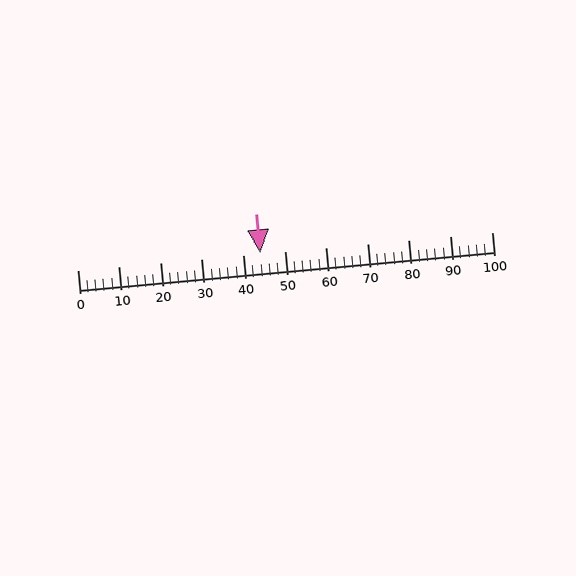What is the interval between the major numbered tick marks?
The major tick marks are spaced 10 units apart.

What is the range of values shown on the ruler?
The ruler shows values from 0 to 100.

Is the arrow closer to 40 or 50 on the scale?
The arrow is closer to 40.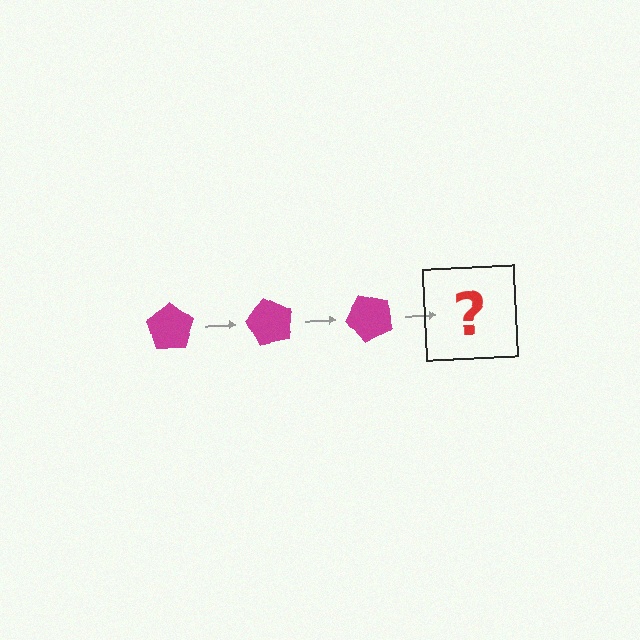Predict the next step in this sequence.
The next step is a magenta pentagon rotated 180 degrees.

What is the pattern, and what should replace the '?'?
The pattern is that the pentagon rotates 60 degrees each step. The '?' should be a magenta pentagon rotated 180 degrees.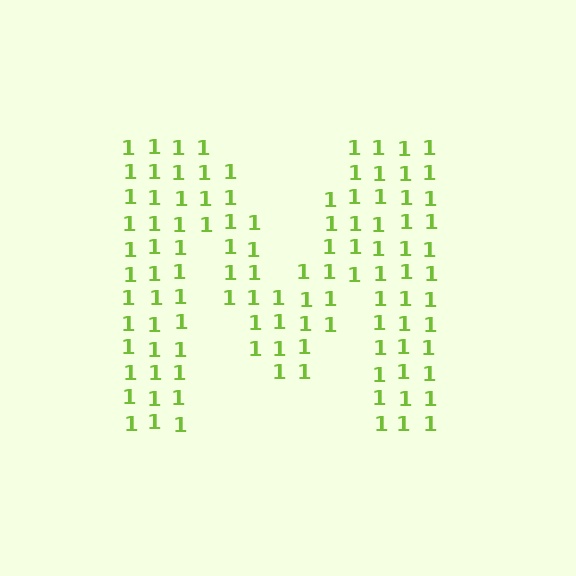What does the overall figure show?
The overall figure shows the letter M.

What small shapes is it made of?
It is made of small digit 1's.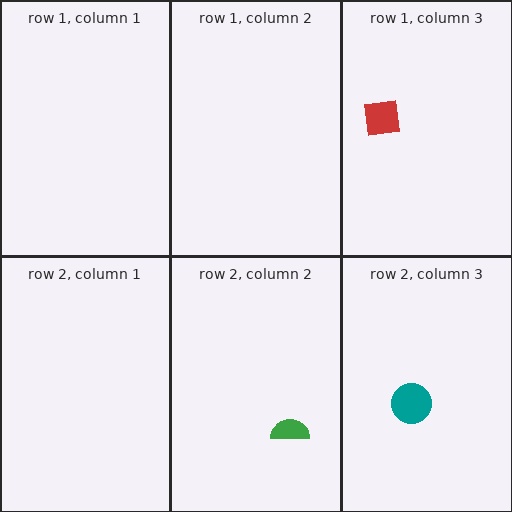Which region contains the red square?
The row 1, column 3 region.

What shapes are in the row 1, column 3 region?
The red square.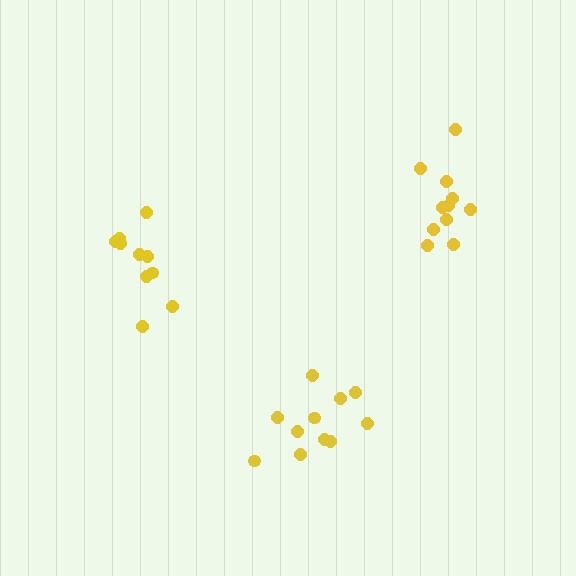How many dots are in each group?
Group 1: 11 dots, Group 2: 10 dots, Group 3: 11 dots (32 total).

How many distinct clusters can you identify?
There are 3 distinct clusters.